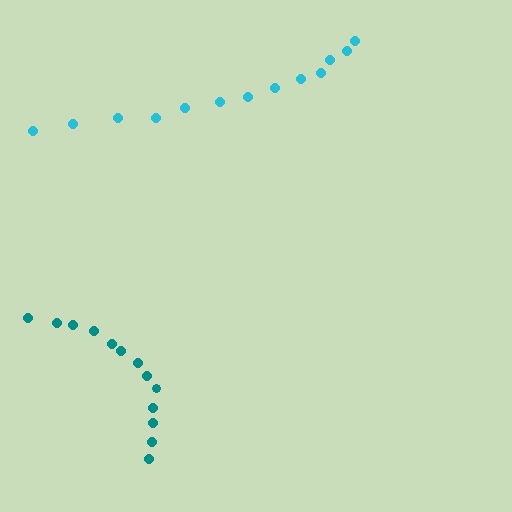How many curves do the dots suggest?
There are 2 distinct paths.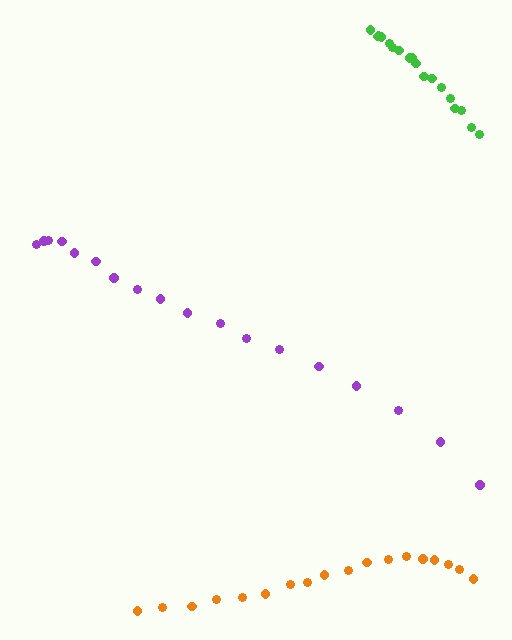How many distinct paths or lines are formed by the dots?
There are 3 distinct paths.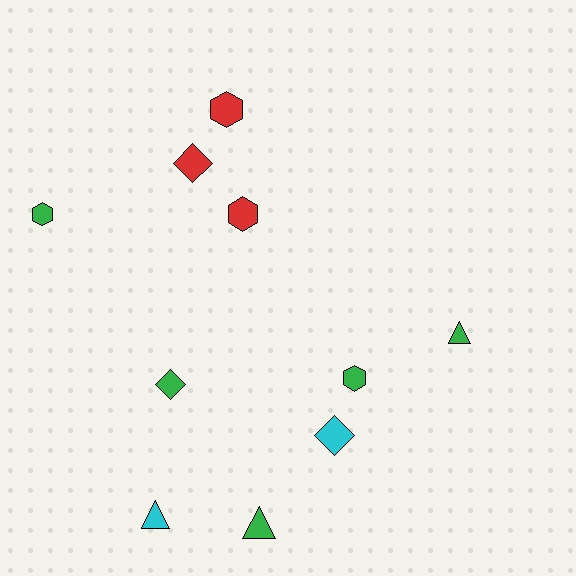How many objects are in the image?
There are 10 objects.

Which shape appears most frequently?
Hexagon, with 4 objects.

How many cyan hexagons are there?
There are no cyan hexagons.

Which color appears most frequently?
Green, with 5 objects.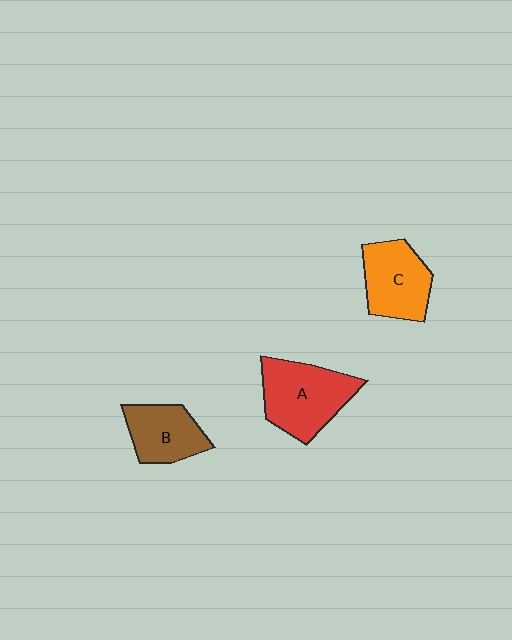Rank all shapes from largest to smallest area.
From largest to smallest: A (red), C (orange), B (brown).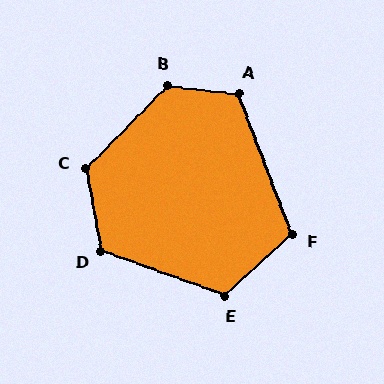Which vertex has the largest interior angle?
B, at approximately 128 degrees.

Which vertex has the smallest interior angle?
F, at approximately 111 degrees.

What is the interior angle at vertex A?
Approximately 117 degrees (obtuse).